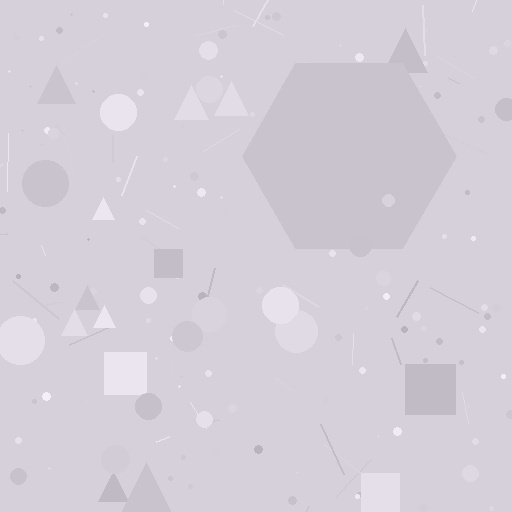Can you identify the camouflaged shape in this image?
The camouflaged shape is a hexagon.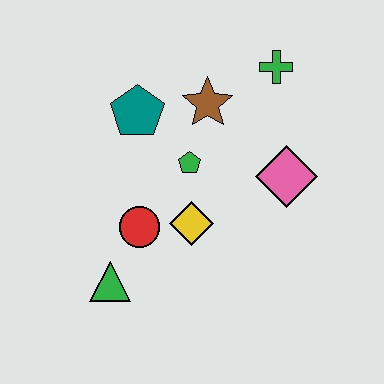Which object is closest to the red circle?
The yellow diamond is closest to the red circle.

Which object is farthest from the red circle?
The green cross is farthest from the red circle.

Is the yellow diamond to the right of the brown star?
No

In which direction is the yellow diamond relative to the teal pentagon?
The yellow diamond is below the teal pentagon.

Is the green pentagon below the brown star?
Yes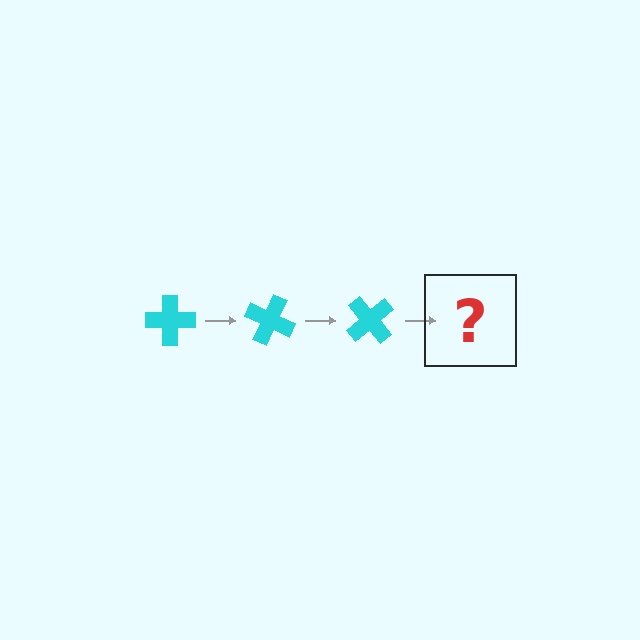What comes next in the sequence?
The next element should be a cyan cross rotated 75 degrees.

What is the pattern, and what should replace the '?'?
The pattern is that the cross rotates 25 degrees each step. The '?' should be a cyan cross rotated 75 degrees.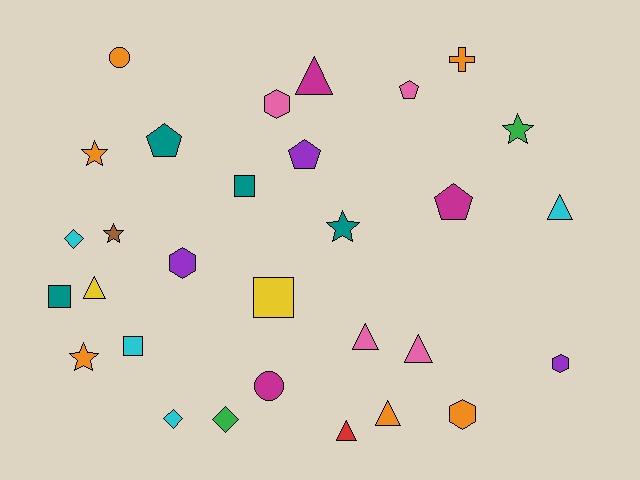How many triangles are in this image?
There are 7 triangles.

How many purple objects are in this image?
There are 3 purple objects.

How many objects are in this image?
There are 30 objects.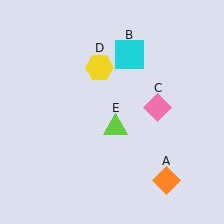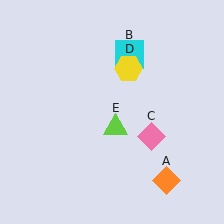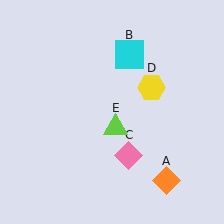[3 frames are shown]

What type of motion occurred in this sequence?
The pink diamond (object C), yellow hexagon (object D) rotated clockwise around the center of the scene.